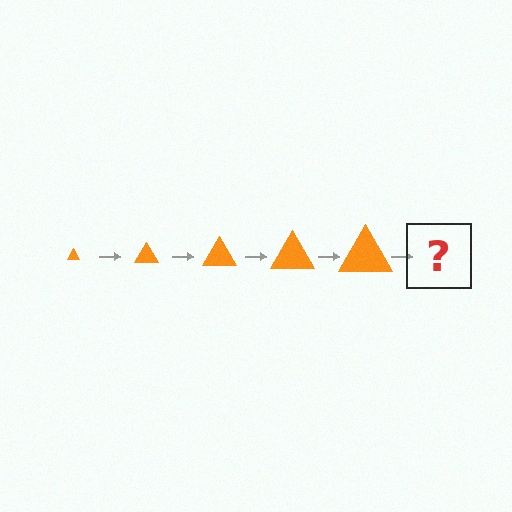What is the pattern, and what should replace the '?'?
The pattern is that the triangle gets progressively larger each step. The '?' should be an orange triangle, larger than the previous one.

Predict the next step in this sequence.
The next step is an orange triangle, larger than the previous one.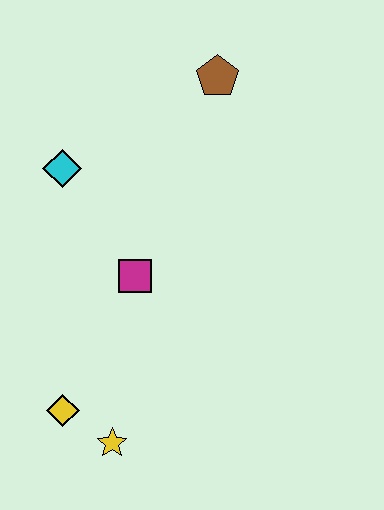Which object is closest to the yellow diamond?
The yellow star is closest to the yellow diamond.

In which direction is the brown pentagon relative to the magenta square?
The brown pentagon is above the magenta square.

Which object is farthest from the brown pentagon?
The yellow star is farthest from the brown pentagon.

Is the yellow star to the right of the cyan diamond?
Yes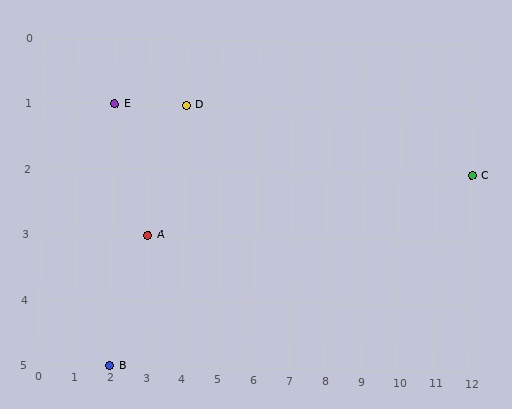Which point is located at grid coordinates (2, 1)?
Point E is at (2, 1).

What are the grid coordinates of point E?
Point E is at grid coordinates (2, 1).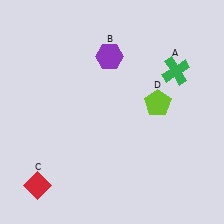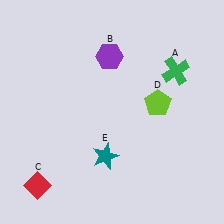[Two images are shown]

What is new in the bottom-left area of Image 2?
A teal star (E) was added in the bottom-left area of Image 2.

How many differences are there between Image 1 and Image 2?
There is 1 difference between the two images.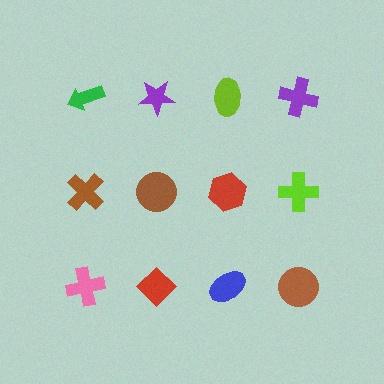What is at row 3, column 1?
A pink cross.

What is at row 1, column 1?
A green arrow.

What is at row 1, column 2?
A purple star.